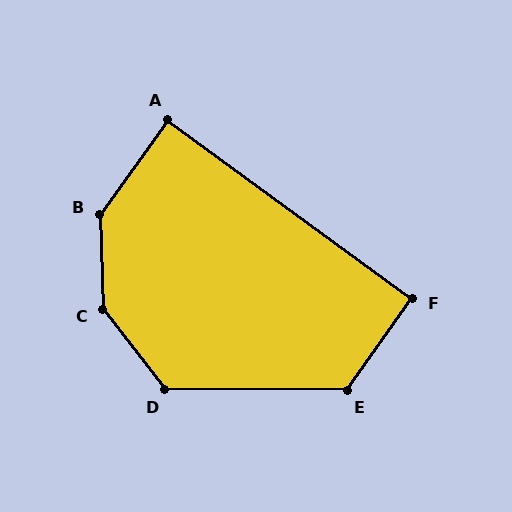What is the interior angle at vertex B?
Approximately 142 degrees (obtuse).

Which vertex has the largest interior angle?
C, at approximately 145 degrees.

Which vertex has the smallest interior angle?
A, at approximately 90 degrees.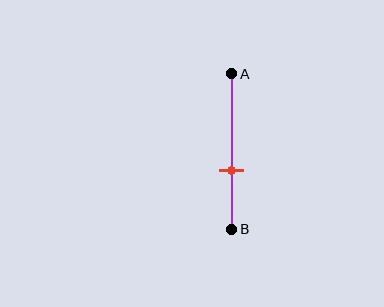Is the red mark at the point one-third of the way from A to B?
No, the mark is at about 60% from A, not at the 33% one-third point.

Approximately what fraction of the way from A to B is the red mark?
The red mark is approximately 60% of the way from A to B.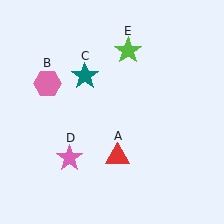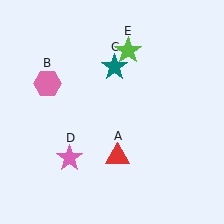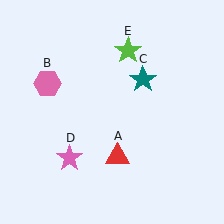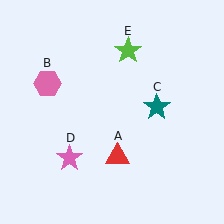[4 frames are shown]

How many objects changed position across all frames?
1 object changed position: teal star (object C).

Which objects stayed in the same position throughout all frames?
Red triangle (object A) and pink hexagon (object B) and pink star (object D) and lime star (object E) remained stationary.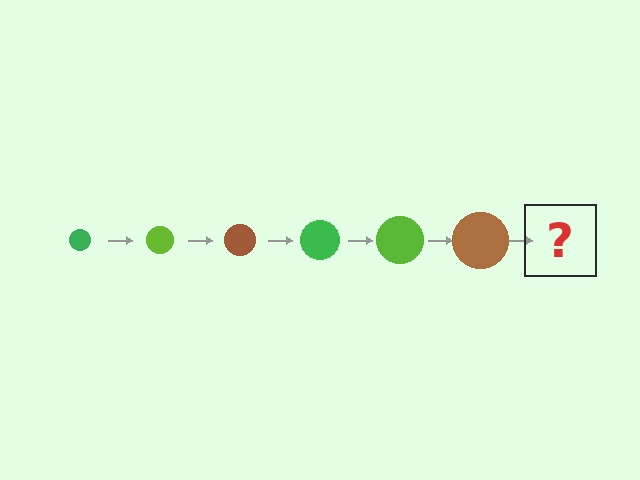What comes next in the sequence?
The next element should be a green circle, larger than the previous one.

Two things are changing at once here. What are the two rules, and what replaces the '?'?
The two rules are that the circle grows larger each step and the color cycles through green, lime, and brown. The '?' should be a green circle, larger than the previous one.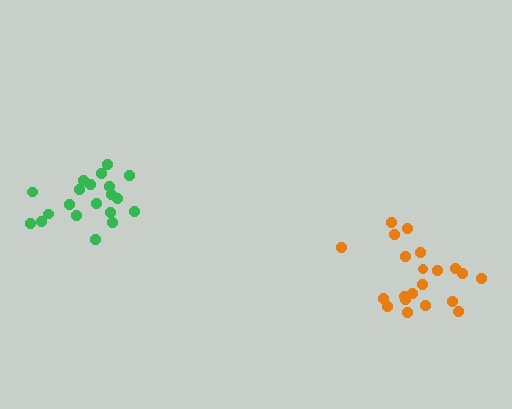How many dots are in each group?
Group 1: 21 dots, Group 2: 20 dots (41 total).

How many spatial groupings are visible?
There are 2 spatial groupings.